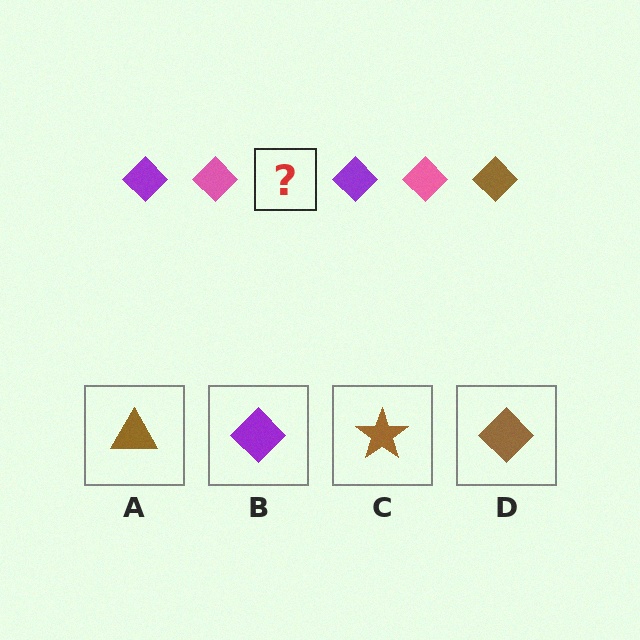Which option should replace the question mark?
Option D.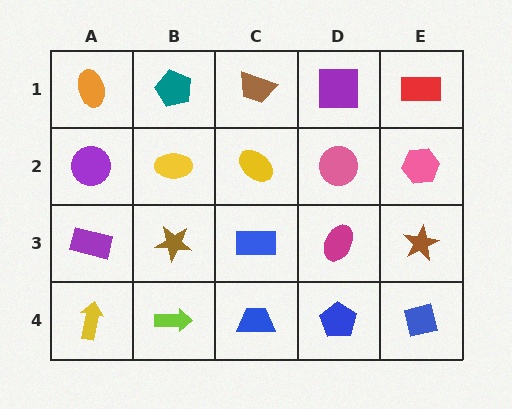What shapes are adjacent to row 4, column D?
A magenta ellipse (row 3, column D), a blue trapezoid (row 4, column C), a blue square (row 4, column E).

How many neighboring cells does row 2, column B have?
4.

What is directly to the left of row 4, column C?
A lime arrow.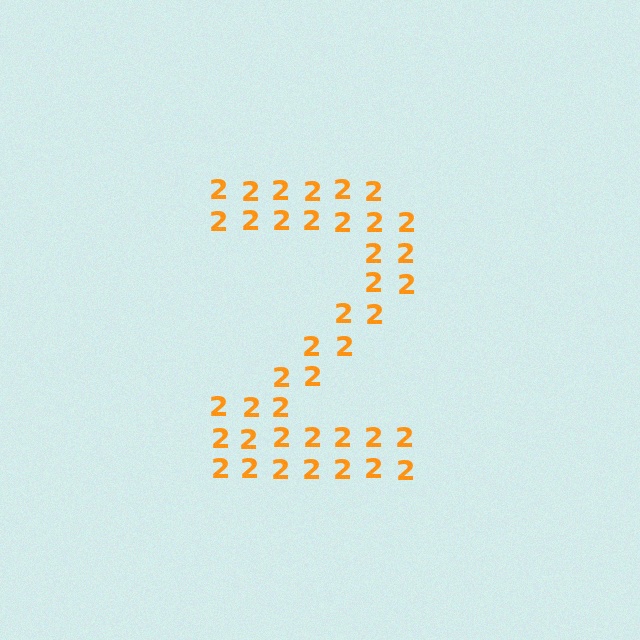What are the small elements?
The small elements are digit 2's.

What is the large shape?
The large shape is the digit 2.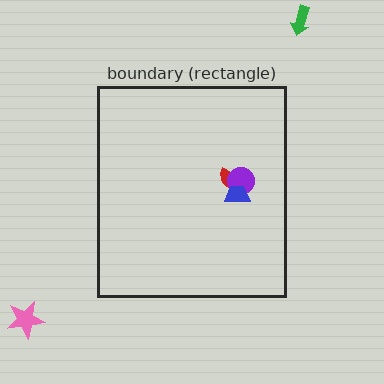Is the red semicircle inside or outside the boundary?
Inside.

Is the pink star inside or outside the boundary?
Outside.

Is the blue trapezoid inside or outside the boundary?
Inside.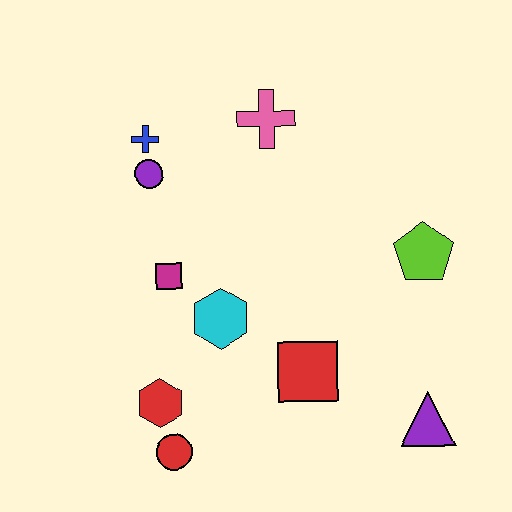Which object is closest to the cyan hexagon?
The magenta square is closest to the cyan hexagon.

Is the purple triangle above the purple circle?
No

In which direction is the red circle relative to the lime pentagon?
The red circle is to the left of the lime pentagon.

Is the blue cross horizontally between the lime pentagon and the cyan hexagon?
No